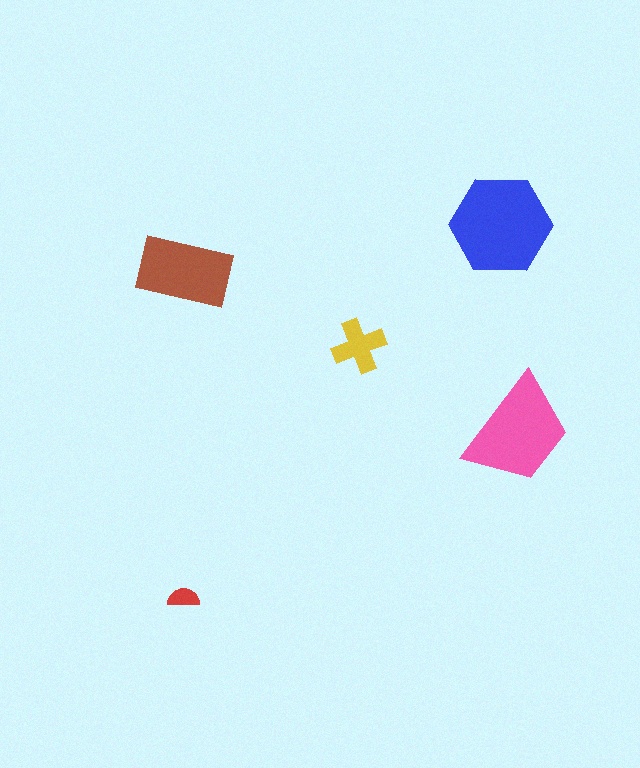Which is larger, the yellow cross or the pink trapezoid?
The pink trapezoid.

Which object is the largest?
The blue hexagon.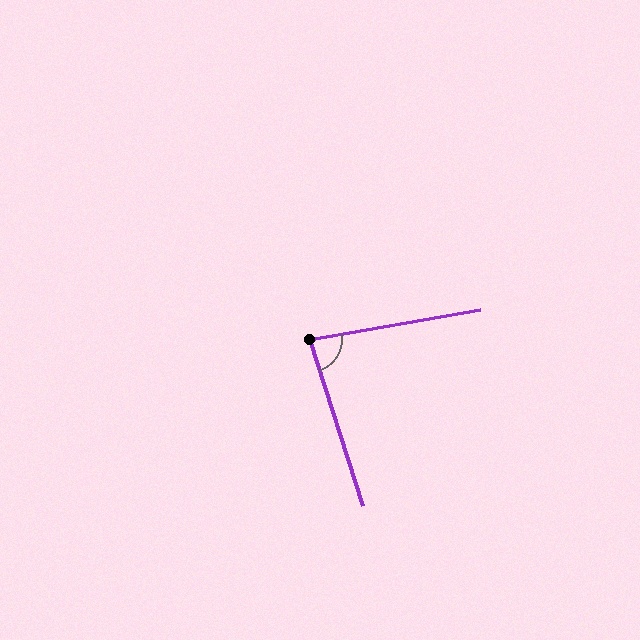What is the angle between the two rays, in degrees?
Approximately 82 degrees.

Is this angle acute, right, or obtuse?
It is acute.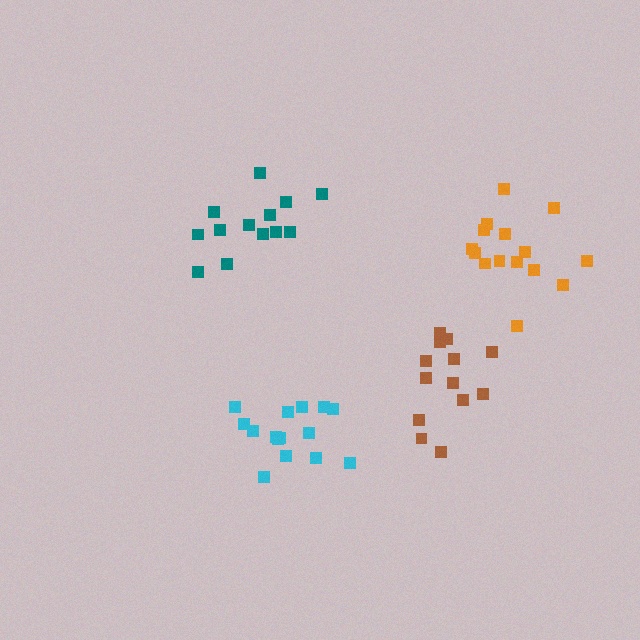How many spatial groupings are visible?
There are 4 spatial groupings.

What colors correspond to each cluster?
The clusters are colored: orange, teal, brown, cyan.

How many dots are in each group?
Group 1: 15 dots, Group 2: 13 dots, Group 3: 13 dots, Group 4: 15 dots (56 total).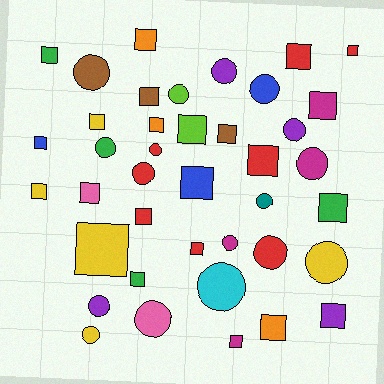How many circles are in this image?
There are 17 circles.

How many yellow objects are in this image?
There are 5 yellow objects.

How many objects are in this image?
There are 40 objects.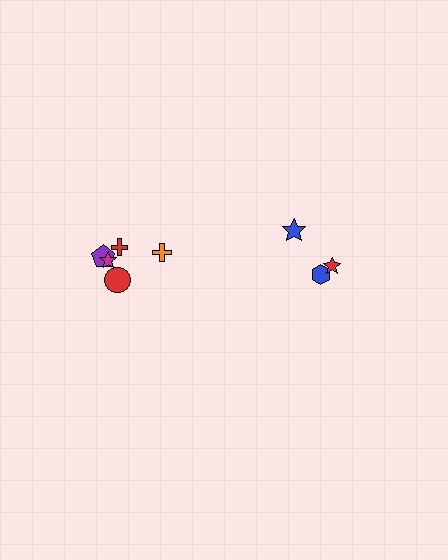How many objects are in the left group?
There are 5 objects.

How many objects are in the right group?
There are 3 objects.